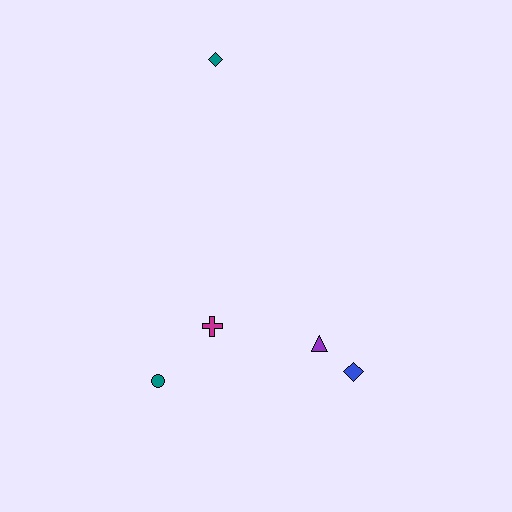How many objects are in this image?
There are 5 objects.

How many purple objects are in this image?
There is 1 purple object.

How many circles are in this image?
There is 1 circle.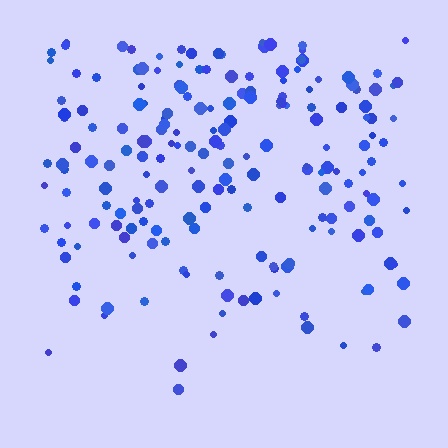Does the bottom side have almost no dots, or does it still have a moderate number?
Still a moderate number, just noticeably fewer than the top.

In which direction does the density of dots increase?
From bottom to top, with the top side densest.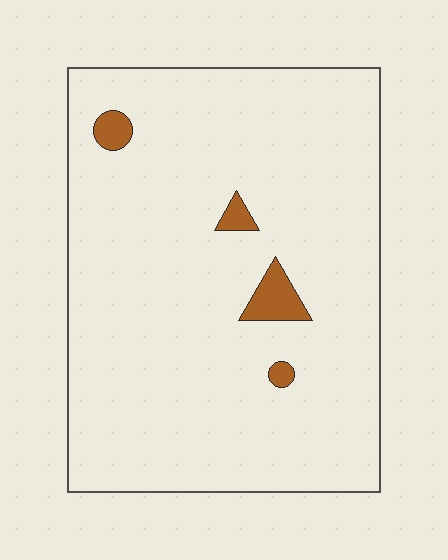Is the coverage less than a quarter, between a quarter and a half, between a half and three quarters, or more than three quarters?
Less than a quarter.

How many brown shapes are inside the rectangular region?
4.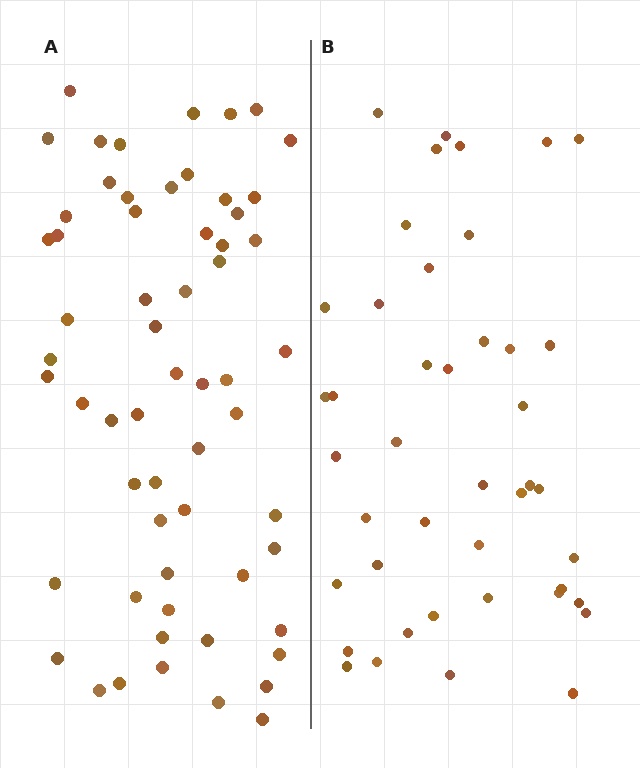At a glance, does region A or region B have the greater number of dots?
Region A (the left region) has more dots.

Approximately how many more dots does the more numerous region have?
Region A has approximately 15 more dots than region B.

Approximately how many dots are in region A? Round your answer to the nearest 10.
About 60 dots.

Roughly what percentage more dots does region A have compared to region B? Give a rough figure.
About 40% more.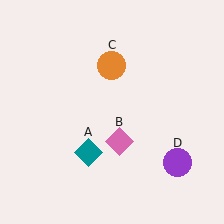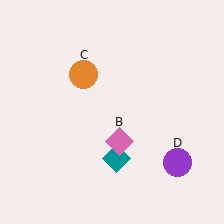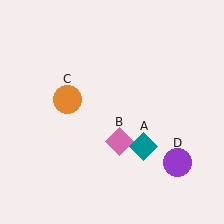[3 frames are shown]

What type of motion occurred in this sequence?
The teal diamond (object A), orange circle (object C) rotated counterclockwise around the center of the scene.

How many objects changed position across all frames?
2 objects changed position: teal diamond (object A), orange circle (object C).